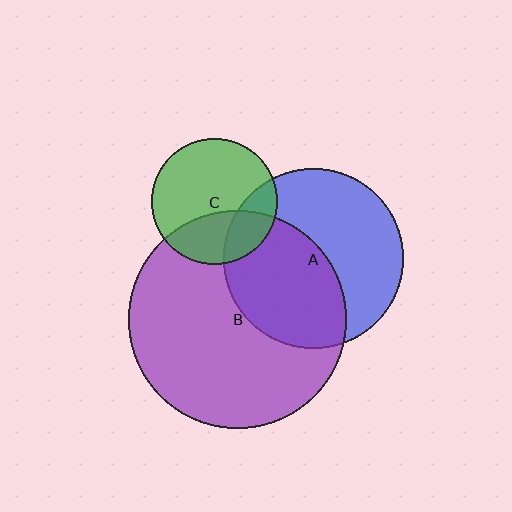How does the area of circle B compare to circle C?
Approximately 3.0 times.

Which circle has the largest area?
Circle B (purple).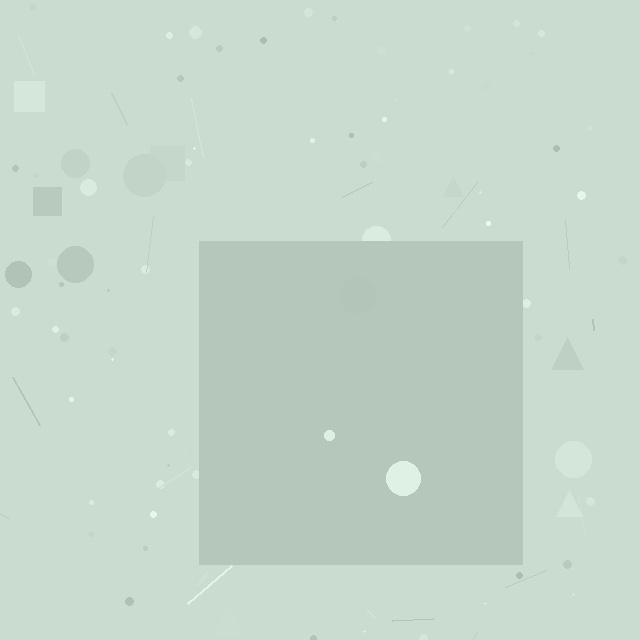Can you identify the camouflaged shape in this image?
The camouflaged shape is a square.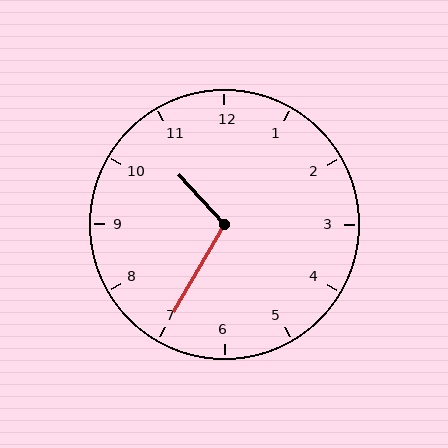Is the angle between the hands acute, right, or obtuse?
It is obtuse.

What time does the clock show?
10:35.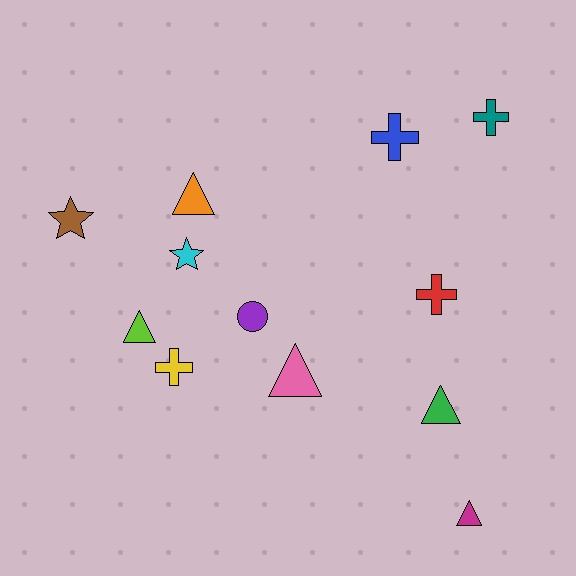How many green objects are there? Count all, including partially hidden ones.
There is 1 green object.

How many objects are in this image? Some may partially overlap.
There are 12 objects.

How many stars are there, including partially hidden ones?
There are 2 stars.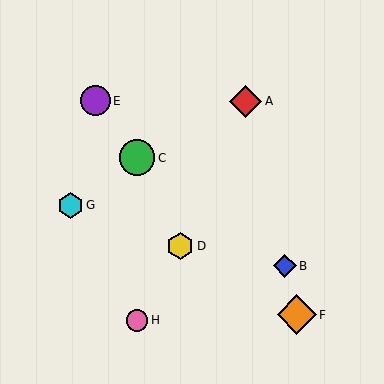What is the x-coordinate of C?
Object C is at x≈137.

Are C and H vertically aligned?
Yes, both are at x≈137.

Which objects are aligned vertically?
Objects C, H are aligned vertically.